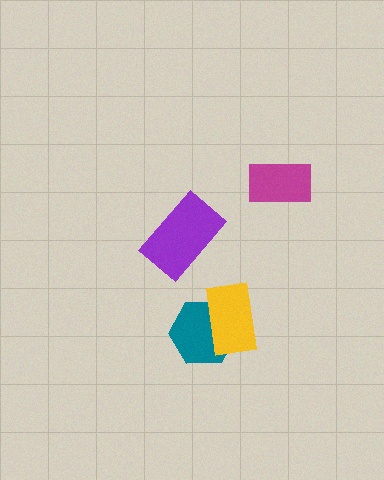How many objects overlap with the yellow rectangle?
1 object overlaps with the yellow rectangle.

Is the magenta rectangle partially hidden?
No, no other shape covers it.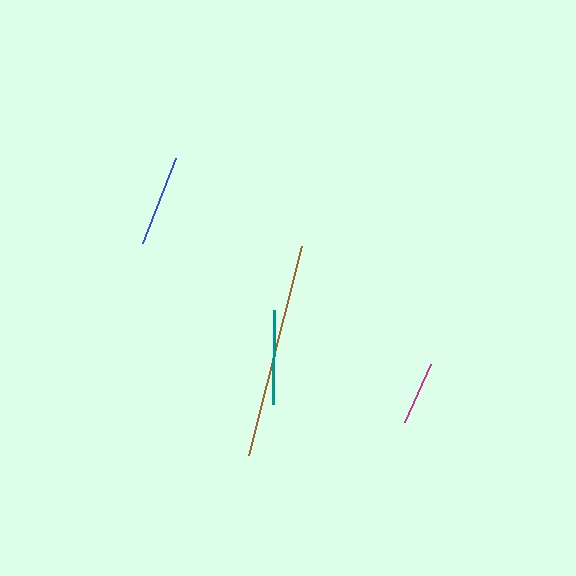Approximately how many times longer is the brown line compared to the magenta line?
The brown line is approximately 3.4 times the length of the magenta line.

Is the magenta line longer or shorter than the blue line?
The blue line is longer than the magenta line.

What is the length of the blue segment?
The blue segment is approximately 91 pixels long.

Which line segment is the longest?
The brown line is the longest at approximately 215 pixels.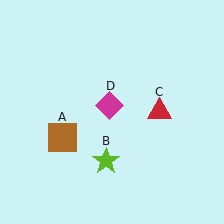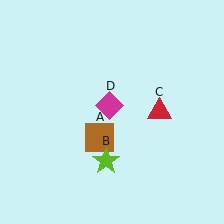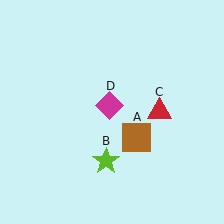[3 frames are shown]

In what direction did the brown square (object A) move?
The brown square (object A) moved right.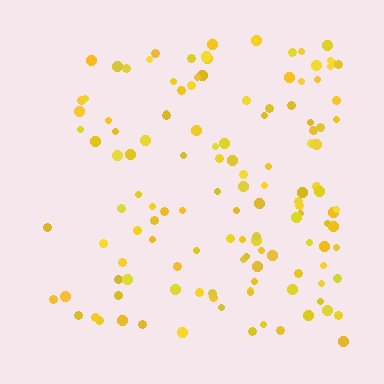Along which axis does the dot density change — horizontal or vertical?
Horizontal.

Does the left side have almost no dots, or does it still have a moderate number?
Still a moderate number, just noticeably fewer than the right.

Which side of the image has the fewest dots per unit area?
The left.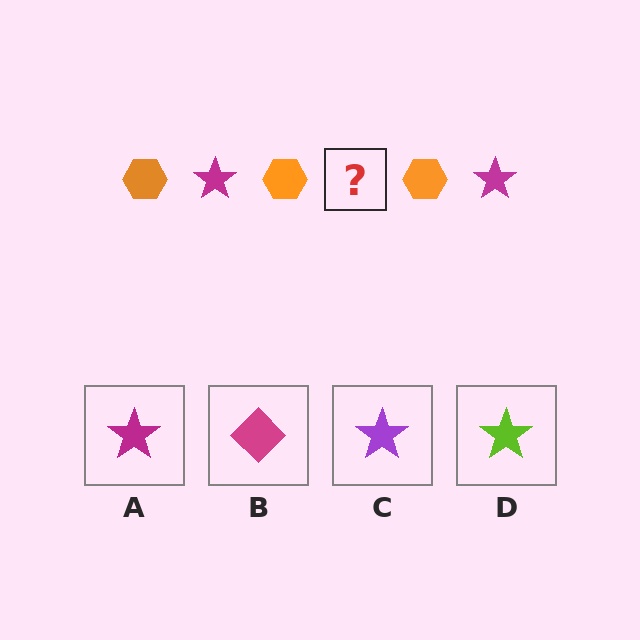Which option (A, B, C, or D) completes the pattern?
A.